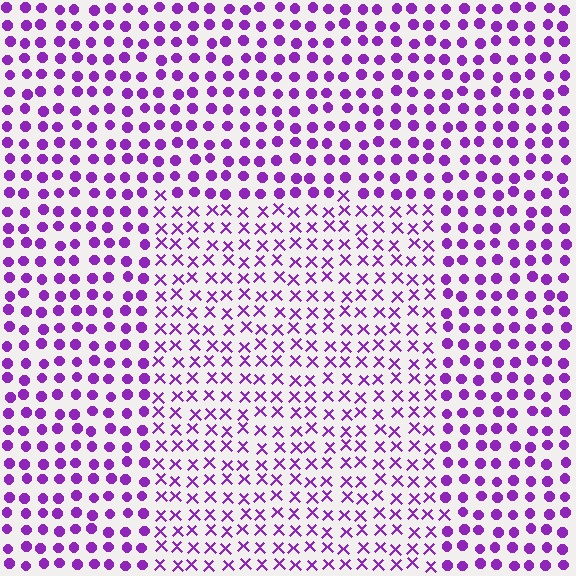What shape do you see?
I see a rectangle.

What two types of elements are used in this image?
The image uses X marks inside the rectangle region and circles outside it.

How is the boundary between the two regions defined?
The boundary is defined by a change in element shape: X marks inside vs. circles outside. All elements share the same color and spacing.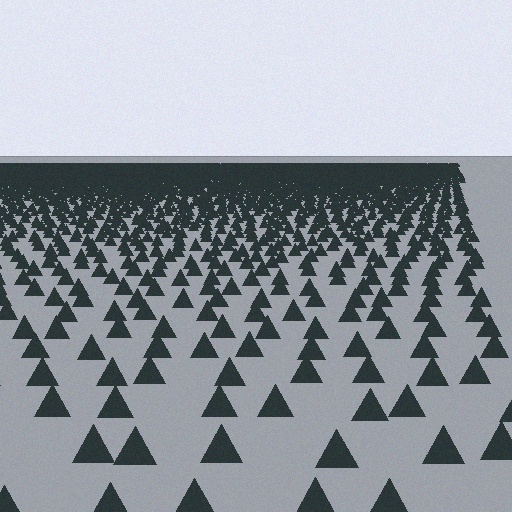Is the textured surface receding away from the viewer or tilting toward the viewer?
The surface is receding away from the viewer. Texture elements get smaller and denser toward the top.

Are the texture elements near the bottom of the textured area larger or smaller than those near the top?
Larger. Near the bottom, elements are closer to the viewer and appear at a bigger on-screen size.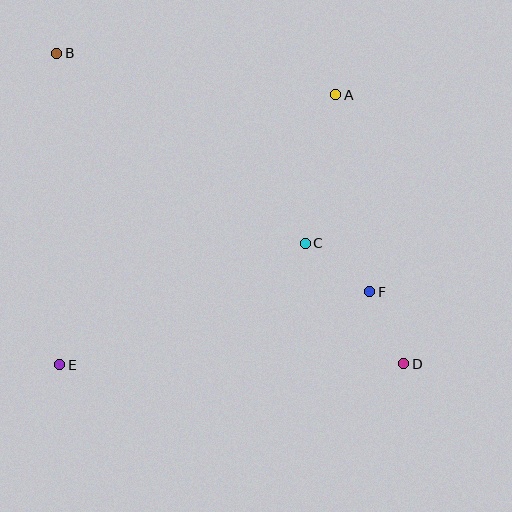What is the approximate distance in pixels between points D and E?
The distance between D and E is approximately 344 pixels.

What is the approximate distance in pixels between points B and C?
The distance between B and C is approximately 313 pixels.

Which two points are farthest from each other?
Points B and D are farthest from each other.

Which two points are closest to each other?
Points D and F are closest to each other.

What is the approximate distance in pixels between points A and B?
The distance between A and B is approximately 282 pixels.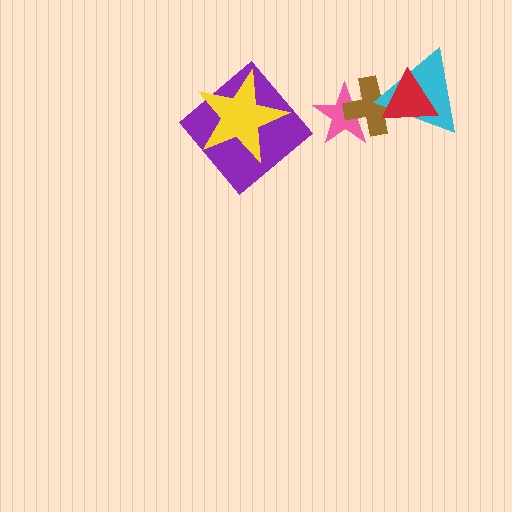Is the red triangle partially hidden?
No, no other shape covers it.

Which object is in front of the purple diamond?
The yellow star is in front of the purple diamond.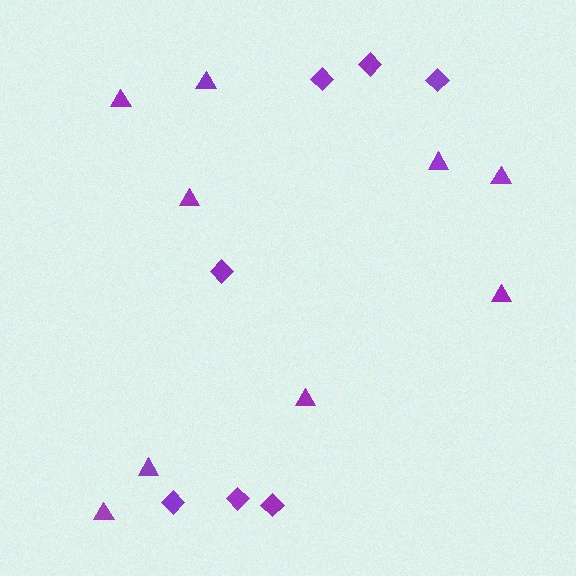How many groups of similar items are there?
There are 2 groups: one group of triangles (9) and one group of diamonds (7).